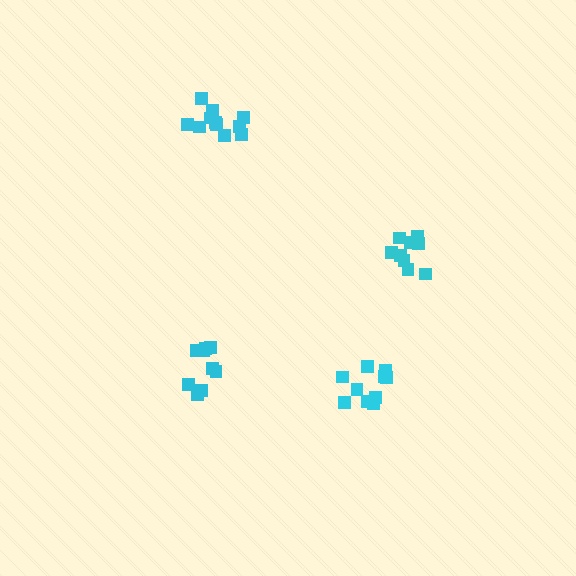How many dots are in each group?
Group 1: 9 dots, Group 2: 9 dots, Group 3: 11 dots, Group 4: 11 dots (40 total).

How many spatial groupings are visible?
There are 4 spatial groupings.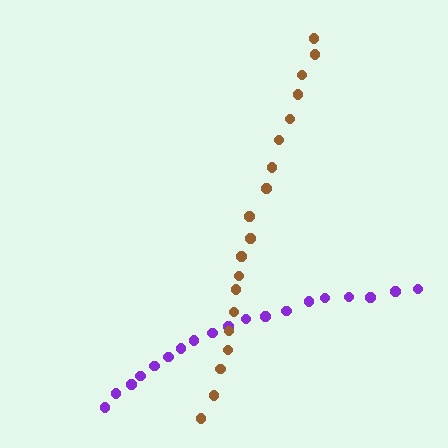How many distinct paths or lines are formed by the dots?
There are 2 distinct paths.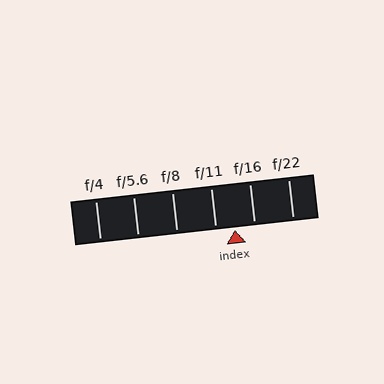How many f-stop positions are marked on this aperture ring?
There are 6 f-stop positions marked.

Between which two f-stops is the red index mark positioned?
The index mark is between f/11 and f/16.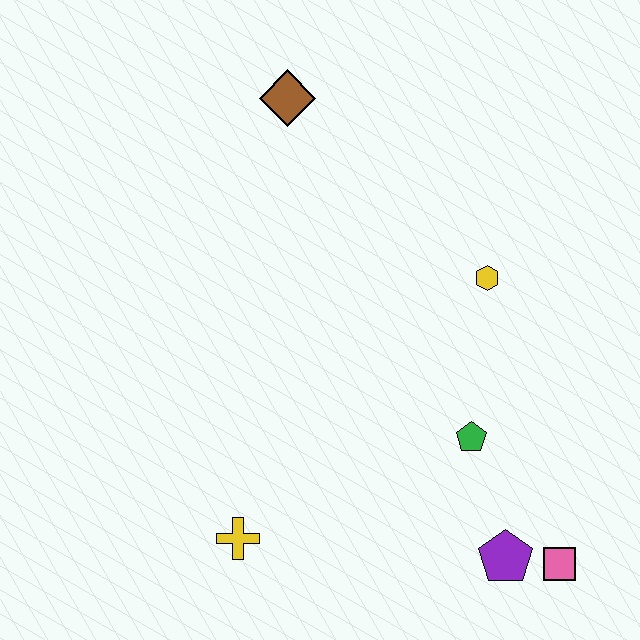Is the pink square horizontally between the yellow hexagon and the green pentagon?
No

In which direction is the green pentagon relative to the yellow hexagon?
The green pentagon is below the yellow hexagon.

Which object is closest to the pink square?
The purple pentagon is closest to the pink square.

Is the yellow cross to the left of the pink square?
Yes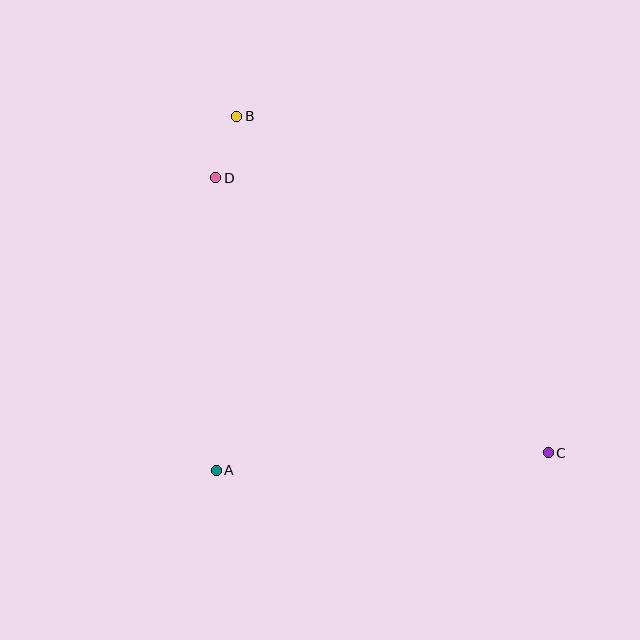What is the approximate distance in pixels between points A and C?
The distance between A and C is approximately 333 pixels.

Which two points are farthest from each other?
Points B and C are farthest from each other.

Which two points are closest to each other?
Points B and D are closest to each other.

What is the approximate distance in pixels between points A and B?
The distance between A and B is approximately 355 pixels.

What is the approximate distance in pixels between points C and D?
The distance between C and D is approximately 431 pixels.